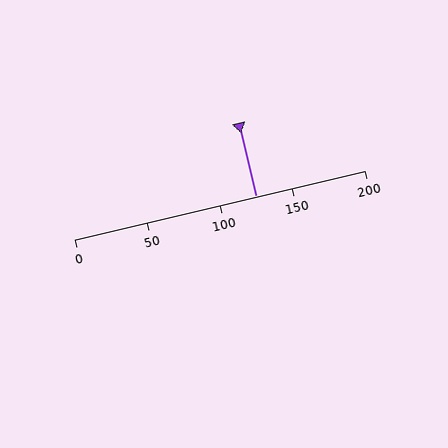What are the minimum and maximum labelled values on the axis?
The axis runs from 0 to 200.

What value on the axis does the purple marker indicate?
The marker indicates approximately 125.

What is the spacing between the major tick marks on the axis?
The major ticks are spaced 50 apart.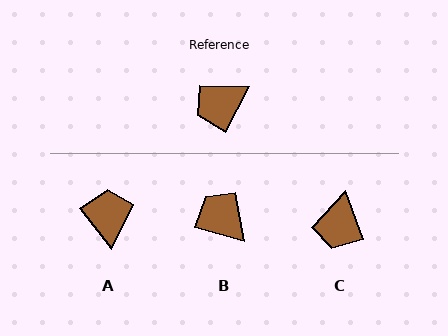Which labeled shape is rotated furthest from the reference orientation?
A, about 115 degrees away.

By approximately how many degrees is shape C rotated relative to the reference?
Approximately 48 degrees counter-clockwise.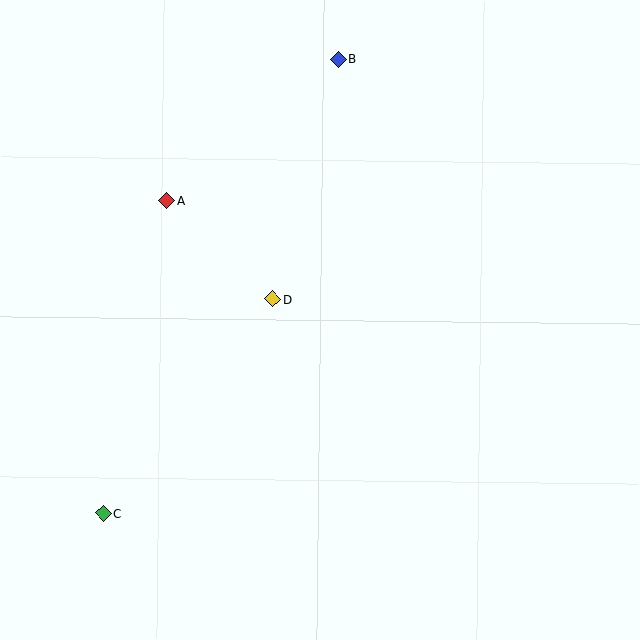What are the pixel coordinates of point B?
Point B is at (338, 59).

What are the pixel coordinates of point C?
Point C is at (103, 513).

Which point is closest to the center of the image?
Point D at (273, 299) is closest to the center.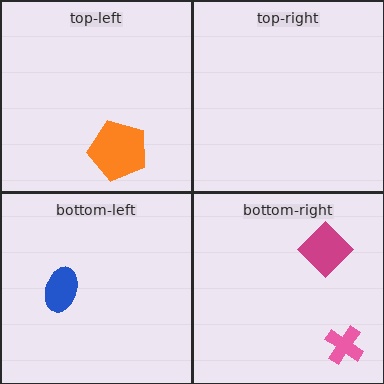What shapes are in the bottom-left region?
The blue ellipse.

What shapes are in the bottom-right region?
The pink cross, the magenta diamond.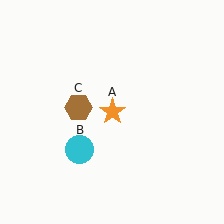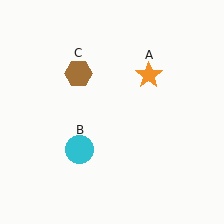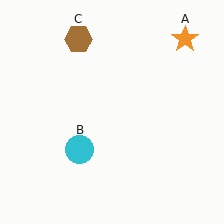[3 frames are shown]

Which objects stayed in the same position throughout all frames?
Cyan circle (object B) remained stationary.